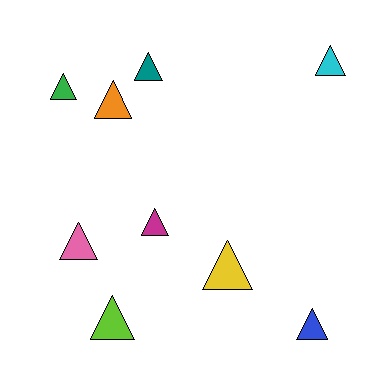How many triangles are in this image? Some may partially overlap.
There are 9 triangles.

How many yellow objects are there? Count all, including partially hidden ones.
There is 1 yellow object.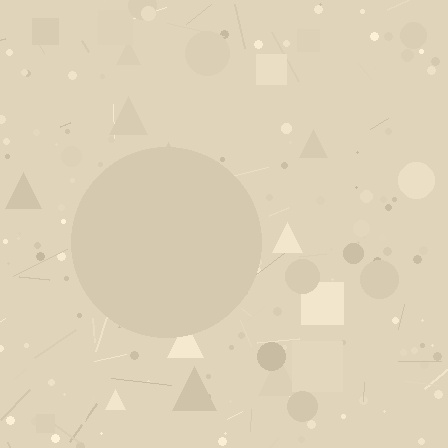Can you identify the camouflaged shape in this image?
The camouflaged shape is a circle.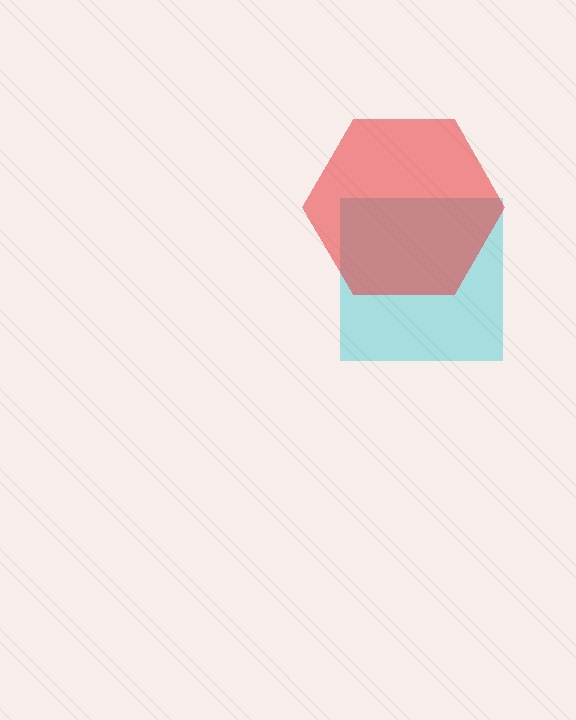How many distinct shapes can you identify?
There are 2 distinct shapes: a cyan square, a red hexagon.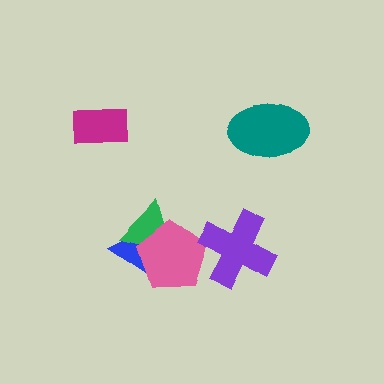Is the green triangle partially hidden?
Yes, it is partially covered by another shape.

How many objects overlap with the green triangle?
2 objects overlap with the green triangle.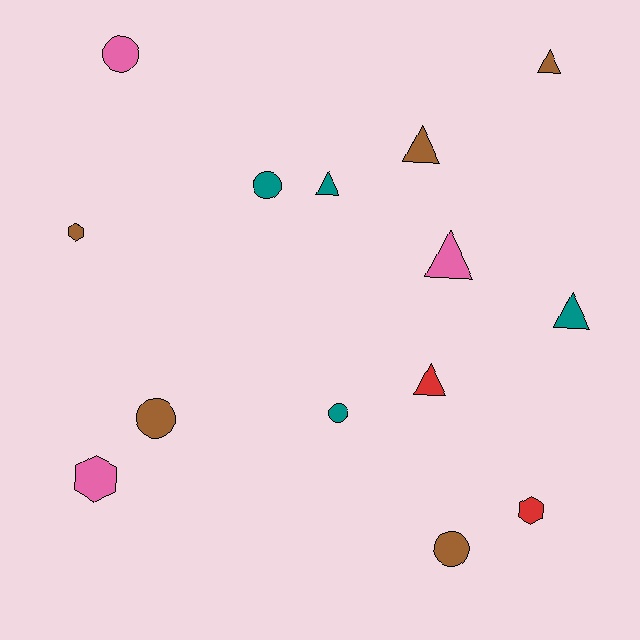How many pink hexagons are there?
There is 1 pink hexagon.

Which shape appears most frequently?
Triangle, with 6 objects.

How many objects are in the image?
There are 14 objects.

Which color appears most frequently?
Brown, with 5 objects.